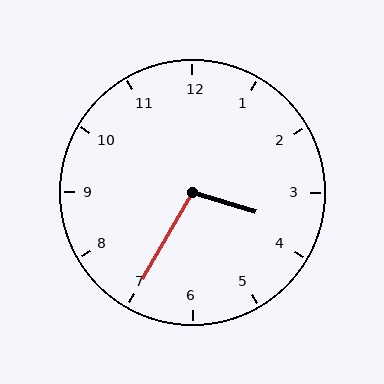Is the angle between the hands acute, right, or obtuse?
It is obtuse.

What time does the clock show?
3:35.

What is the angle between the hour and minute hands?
Approximately 102 degrees.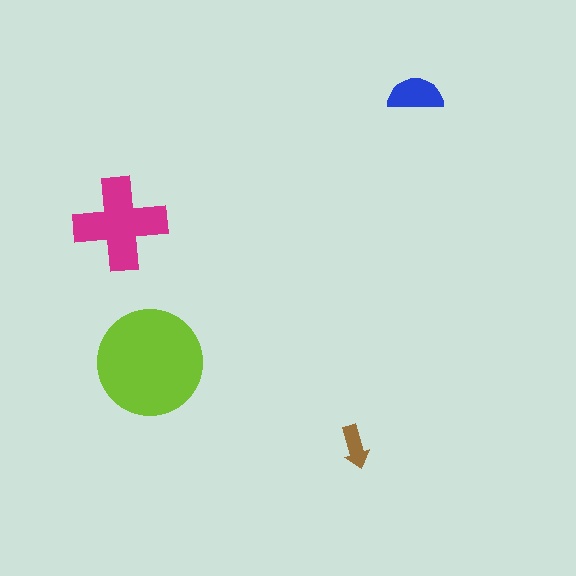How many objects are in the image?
There are 4 objects in the image.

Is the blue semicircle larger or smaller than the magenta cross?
Smaller.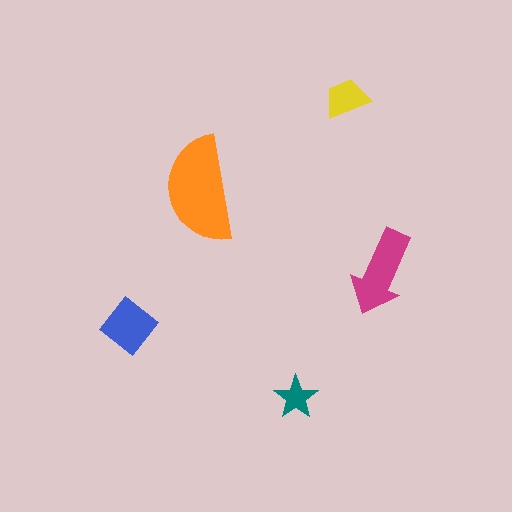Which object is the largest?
The orange semicircle.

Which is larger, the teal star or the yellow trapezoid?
The yellow trapezoid.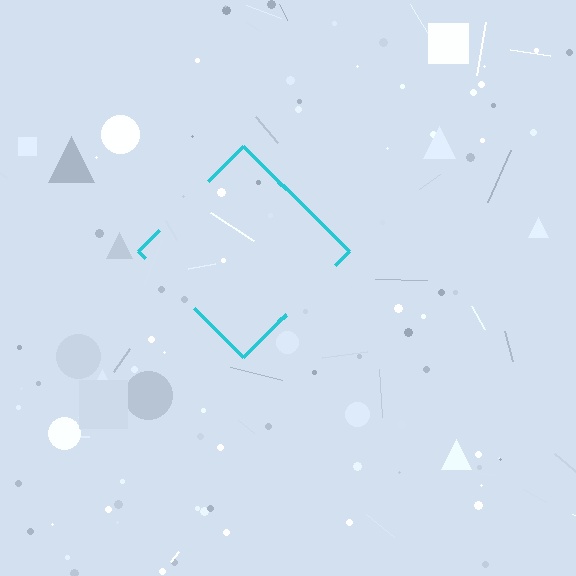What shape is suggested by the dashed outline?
The dashed outline suggests a diamond.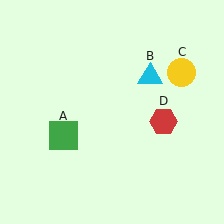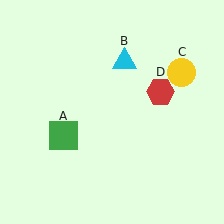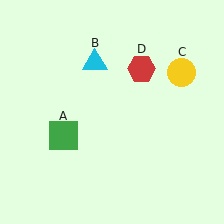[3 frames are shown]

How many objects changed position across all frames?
2 objects changed position: cyan triangle (object B), red hexagon (object D).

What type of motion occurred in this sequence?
The cyan triangle (object B), red hexagon (object D) rotated counterclockwise around the center of the scene.